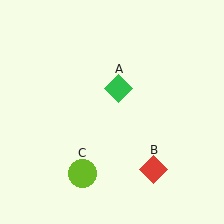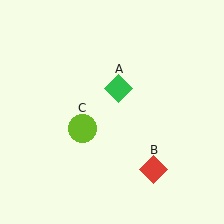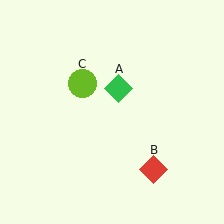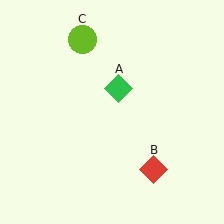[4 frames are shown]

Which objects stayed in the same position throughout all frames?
Green diamond (object A) and red diamond (object B) remained stationary.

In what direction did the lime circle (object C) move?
The lime circle (object C) moved up.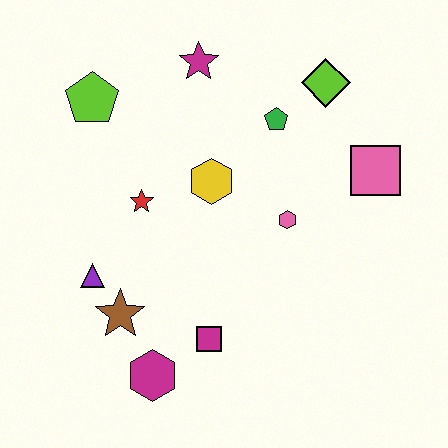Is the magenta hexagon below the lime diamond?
Yes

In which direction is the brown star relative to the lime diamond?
The brown star is below the lime diamond.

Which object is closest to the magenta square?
The magenta hexagon is closest to the magenta square.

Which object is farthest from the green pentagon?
The magenta hexagon is farthest from the green pentagon.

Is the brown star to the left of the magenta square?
Yes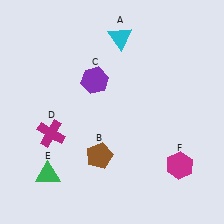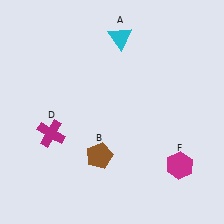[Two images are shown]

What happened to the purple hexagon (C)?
The purple hexagon (C) was removed in Image 2. It was in the top-left area of Image 1.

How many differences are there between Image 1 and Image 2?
There are 2 differences between the two images.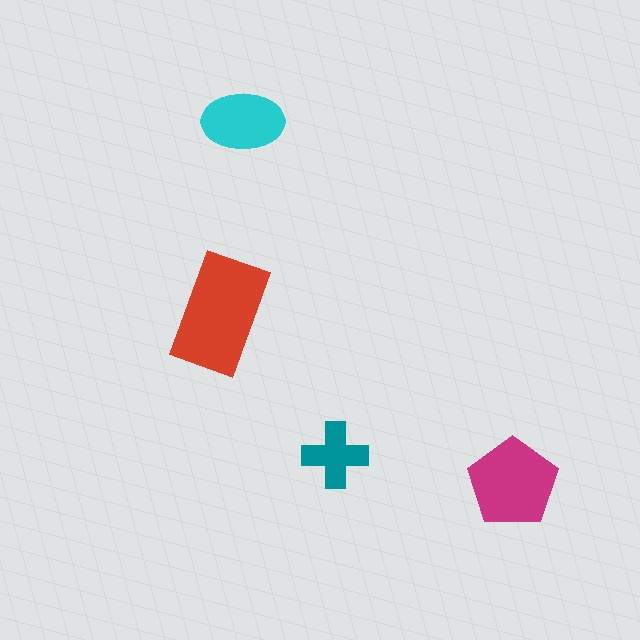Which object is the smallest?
The teal cross.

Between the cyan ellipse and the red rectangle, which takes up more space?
The red rectangle.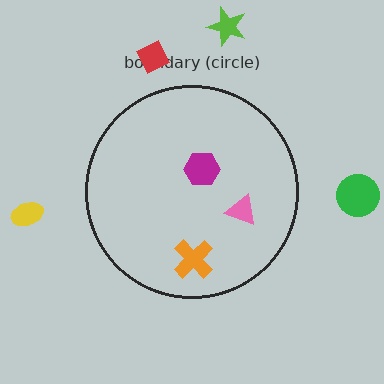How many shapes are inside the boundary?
3 inside, 4 outside.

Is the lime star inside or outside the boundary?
Outside.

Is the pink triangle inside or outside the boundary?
Inside.